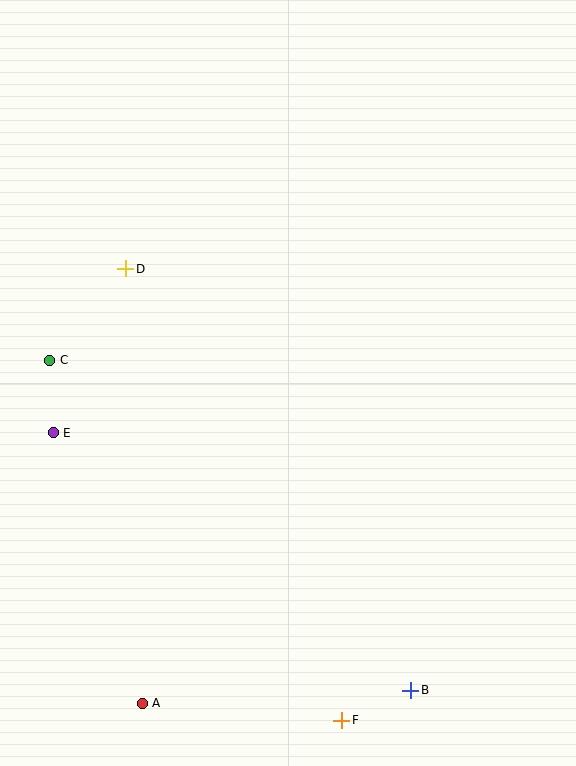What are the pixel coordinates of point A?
Point A is at (142, 703).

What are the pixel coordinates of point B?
Point B is at (411, 690).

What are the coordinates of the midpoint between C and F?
The midpoint between C and F is at (196, 540).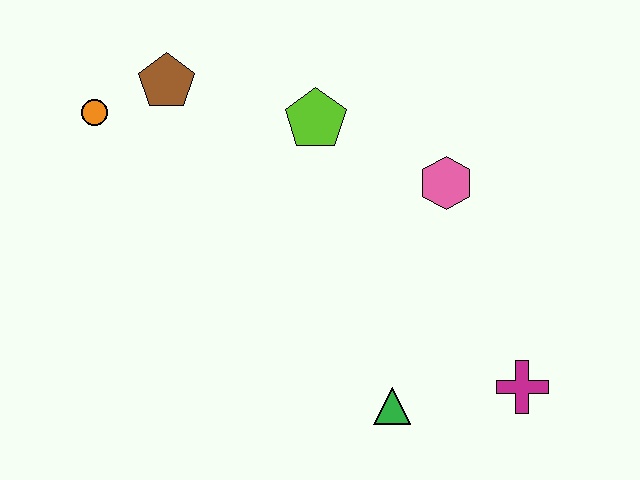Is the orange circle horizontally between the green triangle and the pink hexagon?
No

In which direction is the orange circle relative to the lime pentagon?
The orange circle is to the left of the lime pentagon.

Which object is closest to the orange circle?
The brown pentagon is closest to the orange circle.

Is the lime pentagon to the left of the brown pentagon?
No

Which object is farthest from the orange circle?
The magenta cross is farthest from the orange circle.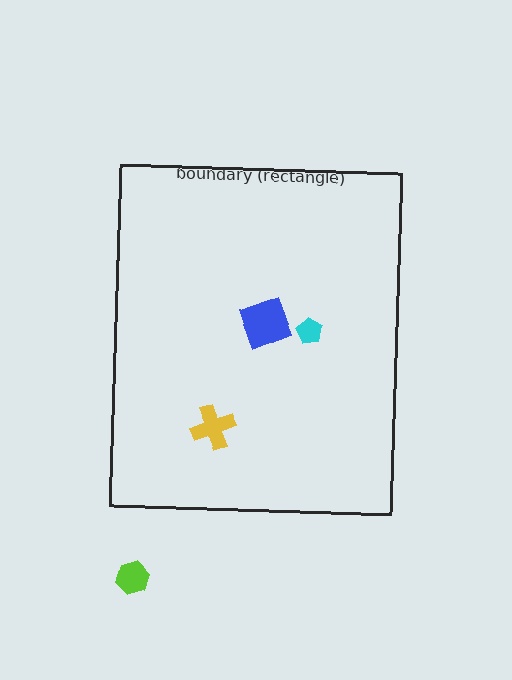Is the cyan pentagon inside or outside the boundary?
Inside.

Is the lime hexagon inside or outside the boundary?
Outside.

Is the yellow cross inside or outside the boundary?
Inside.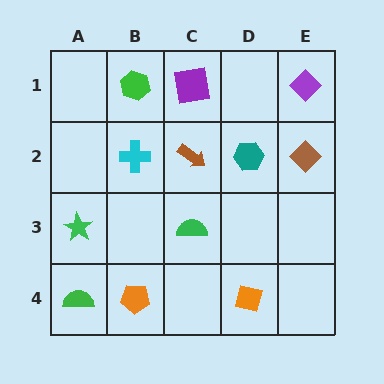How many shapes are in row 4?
3 shapes.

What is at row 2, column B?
A cyan cross.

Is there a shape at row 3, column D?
No, that cell is empty.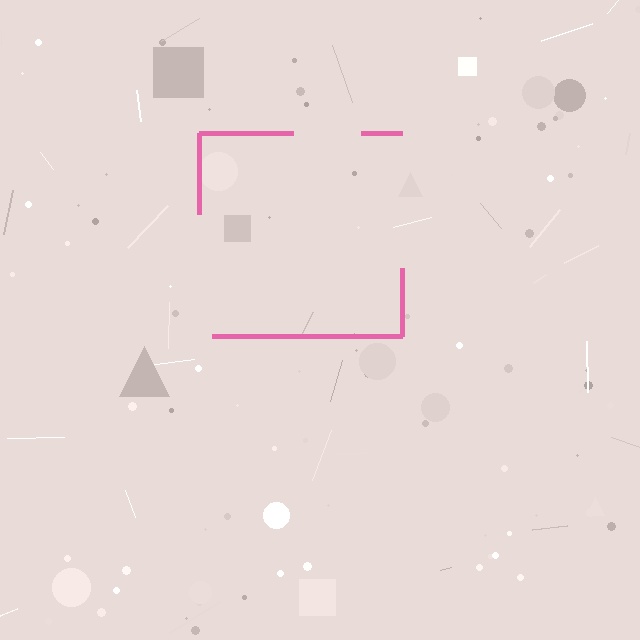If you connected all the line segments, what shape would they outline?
They would outline a square.